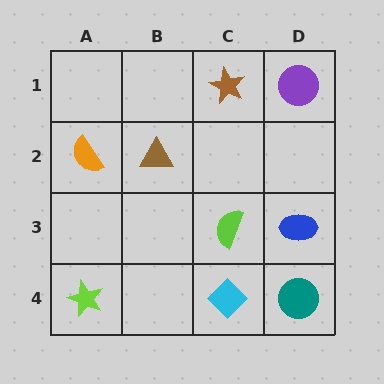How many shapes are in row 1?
2 shapes.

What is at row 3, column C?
A lime semicircle.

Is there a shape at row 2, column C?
No, that cell is empty.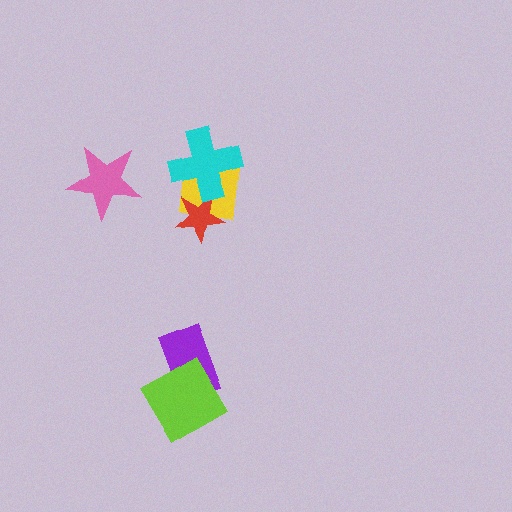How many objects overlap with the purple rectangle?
1 object overlaps with the purple rectangle.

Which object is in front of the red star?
The cyan cross is in front of the red star.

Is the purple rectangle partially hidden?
Yes, it is partially covered by another shape.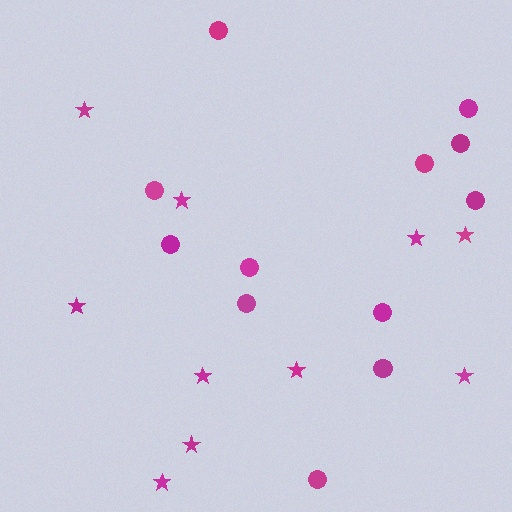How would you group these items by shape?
There are 2 groups: one group of circles (12) and one group of stars (10).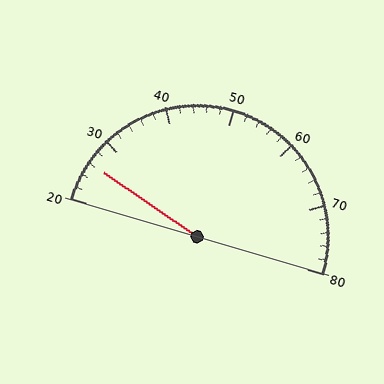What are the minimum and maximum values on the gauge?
The gauge ranges from 20 to 80.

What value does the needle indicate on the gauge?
The needle indicates approximately 26.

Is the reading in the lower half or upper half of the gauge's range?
The reading is in the lower half of the range (20 to 80).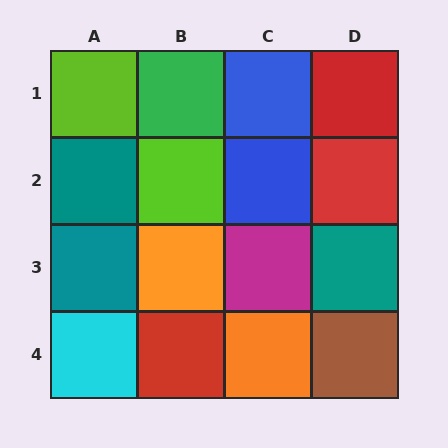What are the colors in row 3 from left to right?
Teal, orange, magenta, teal.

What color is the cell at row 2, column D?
Red.